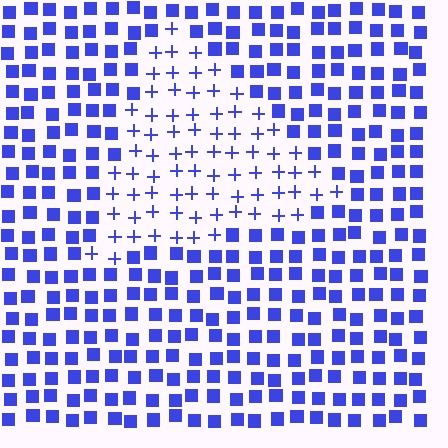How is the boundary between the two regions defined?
The boundary is defined by a change in element shape: plus signs inside vs. squares outside. All elements share the same color and spacing.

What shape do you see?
I see a triangle.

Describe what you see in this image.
The image is filled with small blue elements arranged in a uniform grid. A triangle-shaped region contains plus signs, while the surrounding area contains squares. The boundary is defined purely by the change in element shape.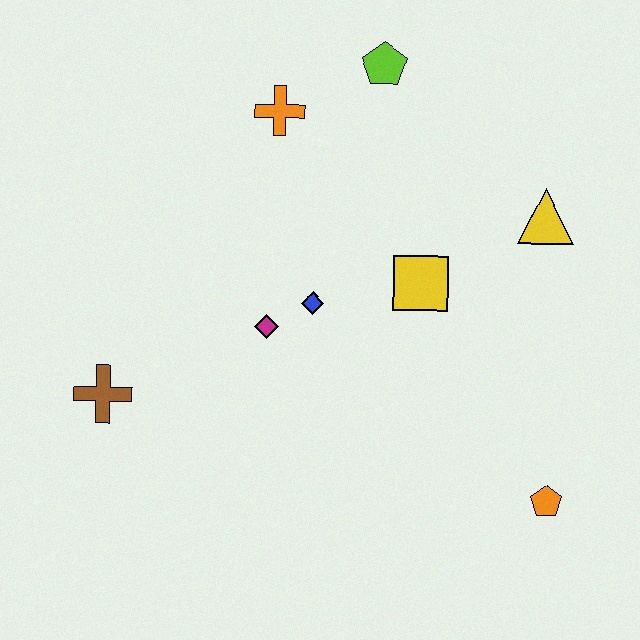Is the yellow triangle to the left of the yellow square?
No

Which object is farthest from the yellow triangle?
The brown cross is farthest from the yellow triangle.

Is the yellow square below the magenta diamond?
No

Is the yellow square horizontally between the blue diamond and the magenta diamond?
No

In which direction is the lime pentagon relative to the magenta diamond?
The lime pentagon is above the magenta diamond.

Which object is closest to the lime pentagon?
The orange cross is closest to the lime pentagon.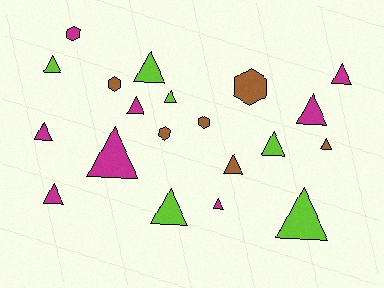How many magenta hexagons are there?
There is 1 magenta hexagon.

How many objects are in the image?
There are 20 objects.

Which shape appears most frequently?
Triangle, with 15 objects.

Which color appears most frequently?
Magenta, with 8 objects.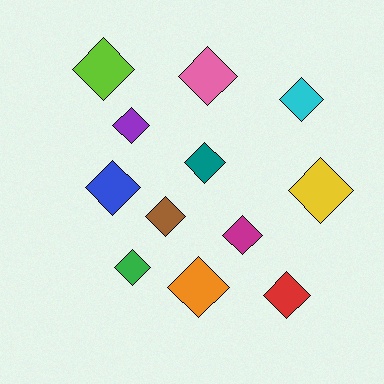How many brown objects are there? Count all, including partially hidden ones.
There is 1 brown object.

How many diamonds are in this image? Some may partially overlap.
There are 12 diamonds.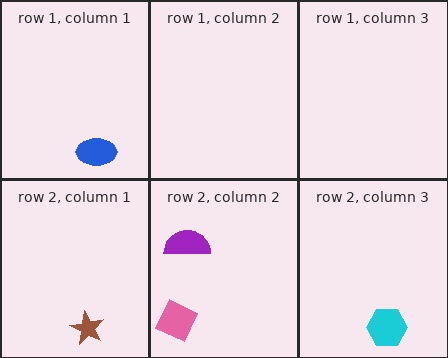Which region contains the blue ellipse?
The row 1, column 1 region.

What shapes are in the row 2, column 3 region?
The cyan hexagon.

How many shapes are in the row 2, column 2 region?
2.